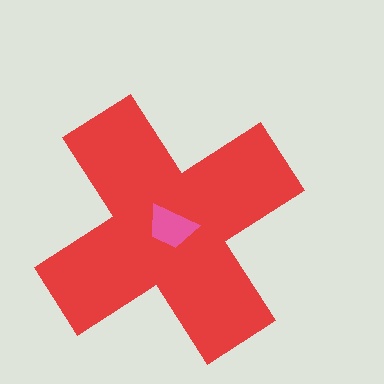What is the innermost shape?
The pink trapezoid.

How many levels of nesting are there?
2.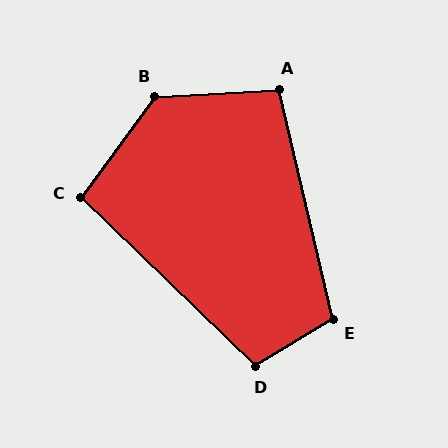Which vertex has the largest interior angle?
B, at approximately 129 degrees.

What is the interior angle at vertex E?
Approximately 107 degrees (obtuse).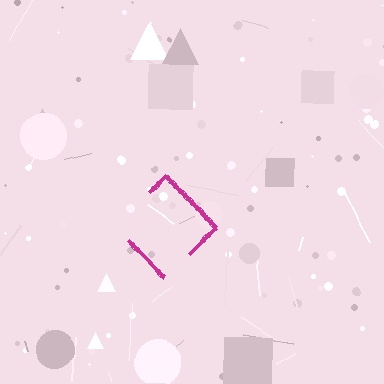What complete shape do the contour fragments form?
The contour fragments form a diamond.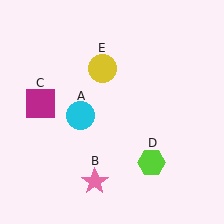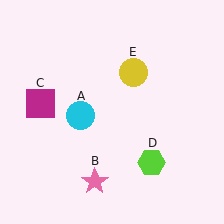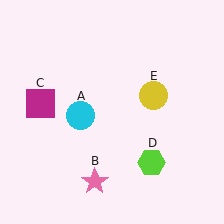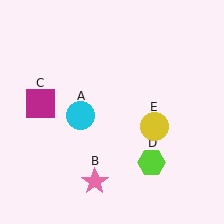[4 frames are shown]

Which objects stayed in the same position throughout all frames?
Cyan circle (object A) and pink star (object B) and magenta square (object C) and lime hexagon (object D) remained stationary.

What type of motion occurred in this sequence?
The yellow circle (object E) rotated clockwise around the center of the scene.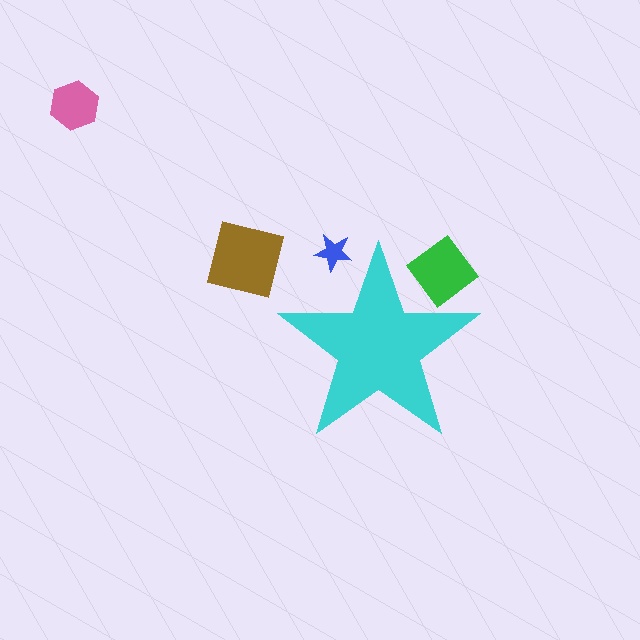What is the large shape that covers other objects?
A cyan star.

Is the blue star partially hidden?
Yes, the blue star is partially hidden behind the cyan star.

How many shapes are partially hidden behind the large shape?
2 shapes are partially hidden.